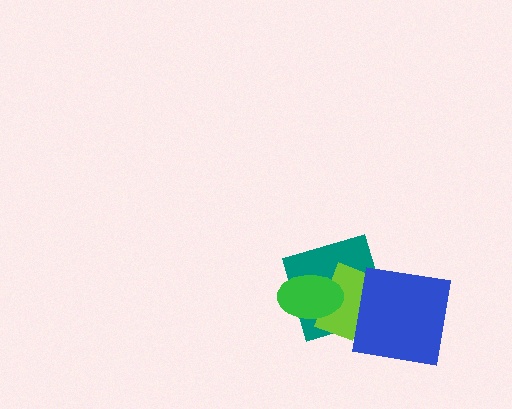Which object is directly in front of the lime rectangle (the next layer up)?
The green ellipse is directly in front of the lime rectangle.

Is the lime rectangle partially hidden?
Yes, it is partially covered by another shape.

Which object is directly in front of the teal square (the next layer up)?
The lime rectangle is directly in front of the teal square.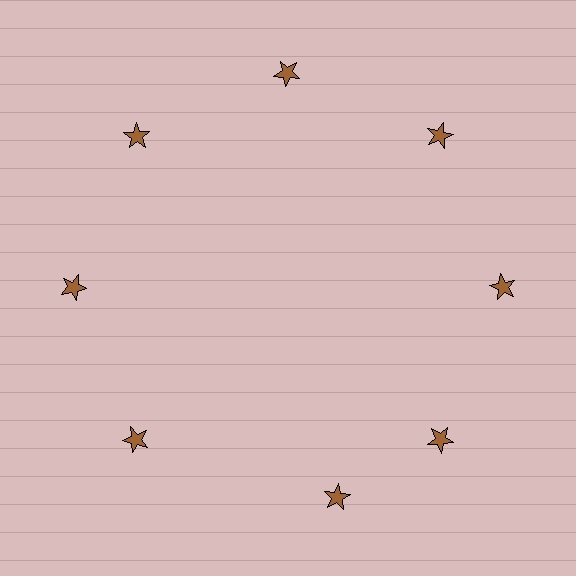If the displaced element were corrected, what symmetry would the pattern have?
It would have 8-fold rotational symmetry — the pattern would map onto itself every 45 degrees.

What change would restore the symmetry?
The symmetry would be restored by rotating it back into even spacing with its neighbors so that all 8 stars sit at equal angles and equal distance from the center.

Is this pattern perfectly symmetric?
No. The 8 brown stars are arranged in a ring, but one element near the 6 o'clock position is rotated out of alignment along the ring, breaking the 8-fold rotational symmetry.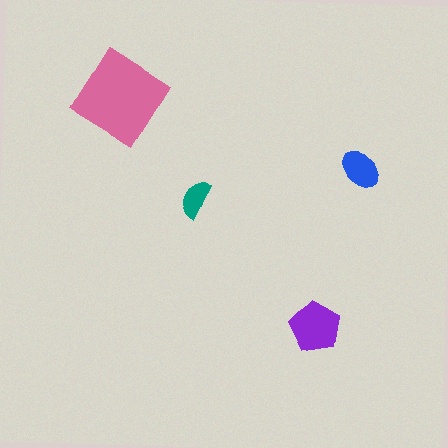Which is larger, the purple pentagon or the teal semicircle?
The purple pentagon.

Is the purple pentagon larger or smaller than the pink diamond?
Smaller.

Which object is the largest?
The pink diamond.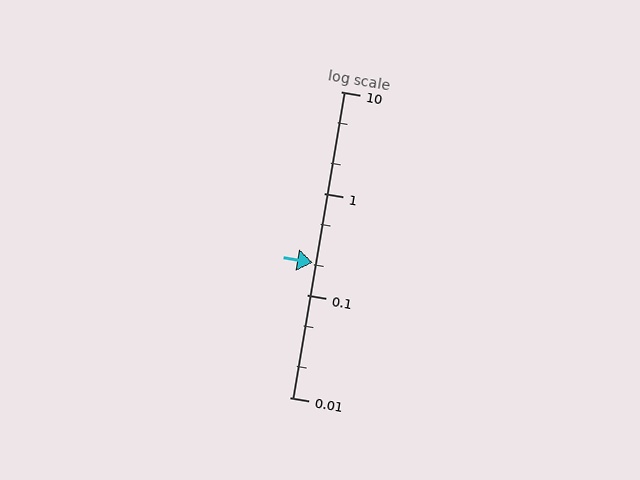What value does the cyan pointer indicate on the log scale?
The pointer indicates approximately 0.21.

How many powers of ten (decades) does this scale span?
The scale spans 3 decades, from 0.01 to 10.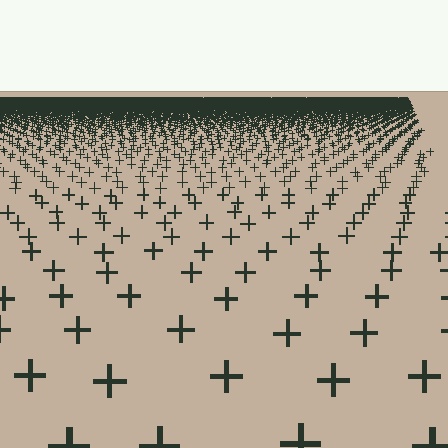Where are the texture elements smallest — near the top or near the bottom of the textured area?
Near the top.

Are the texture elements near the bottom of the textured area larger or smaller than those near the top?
Larger. Near the bottom, elements are closer to the viewer and appear at a bigger on-screen size.